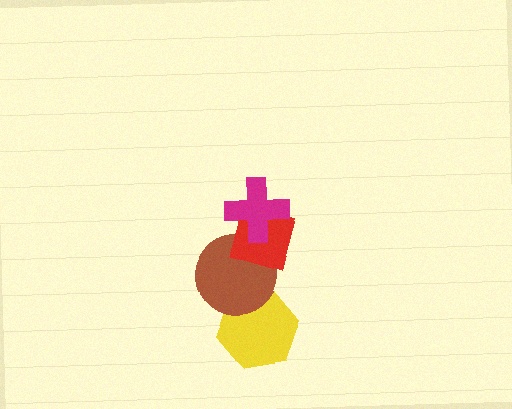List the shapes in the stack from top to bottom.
From top to bottom: the magenta cross, the red diamond, the brown circle, the yellow hexagon.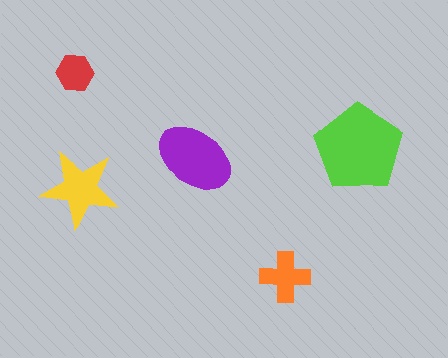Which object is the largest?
The lime pentagon.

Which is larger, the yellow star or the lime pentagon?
The lime pentagon.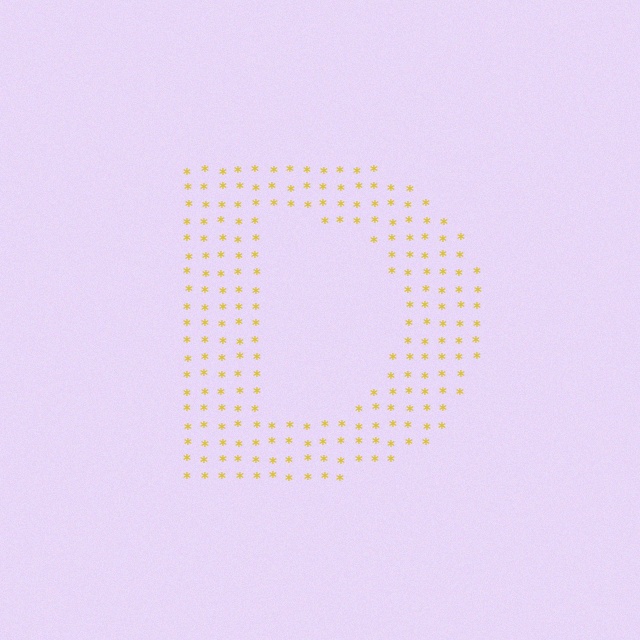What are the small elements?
The small elements are asterisks.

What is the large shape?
The large shape is the letter D.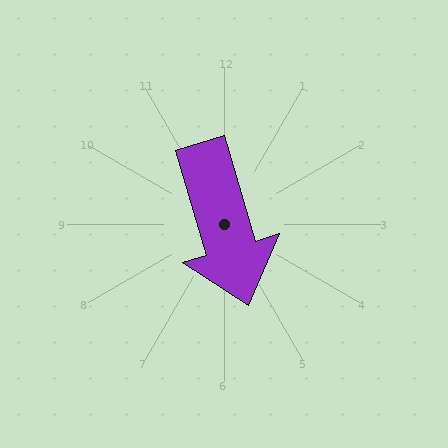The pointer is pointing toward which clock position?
Roughly 5 o'clock.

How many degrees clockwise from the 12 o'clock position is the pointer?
Approximately 163 degrees.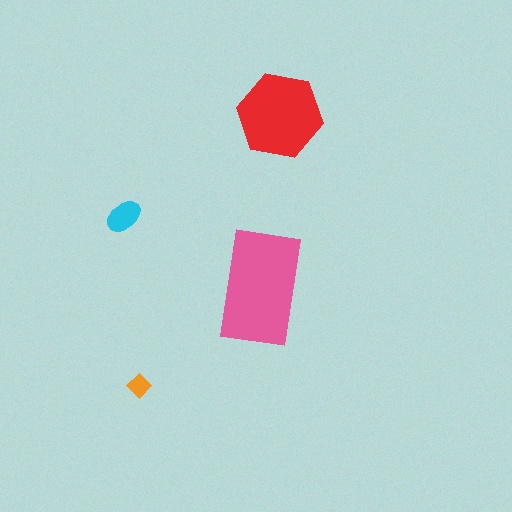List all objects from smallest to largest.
The orange diamond, the cyan ellipse, the red hexagon, the pink rectangle.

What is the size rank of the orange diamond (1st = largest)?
4th.